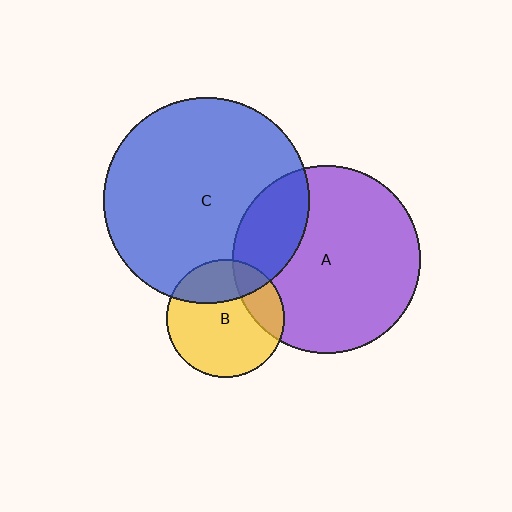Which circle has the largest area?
Circle C (blue).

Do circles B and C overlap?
Yes.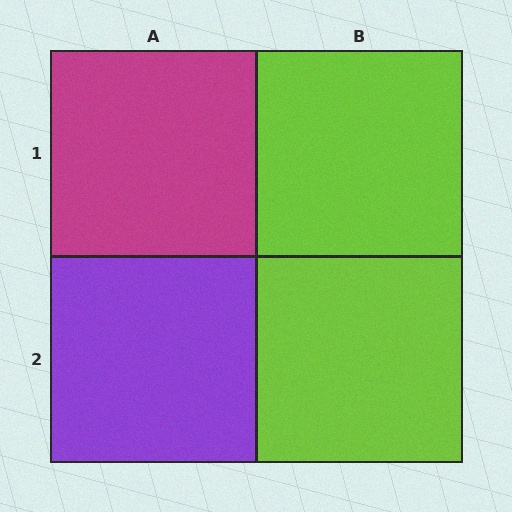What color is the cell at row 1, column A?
Magenta.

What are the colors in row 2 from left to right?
Purple, lime.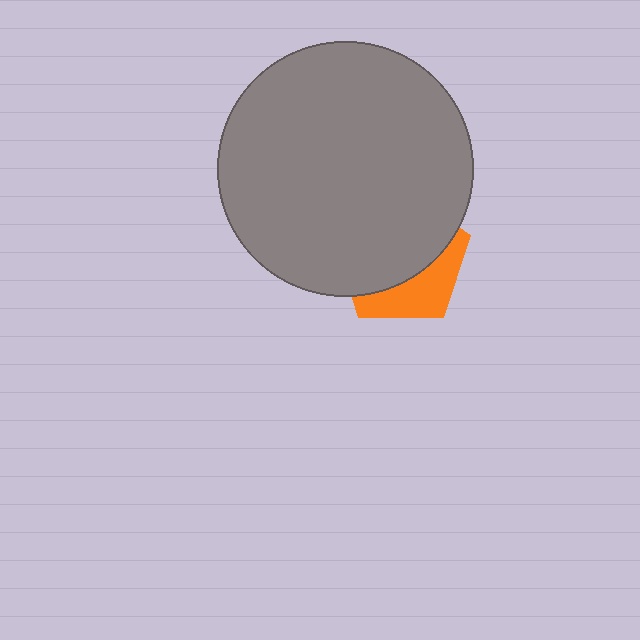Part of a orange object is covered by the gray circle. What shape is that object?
It is a pentagon.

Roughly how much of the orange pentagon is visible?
A small part of it is visible (roughly 34%).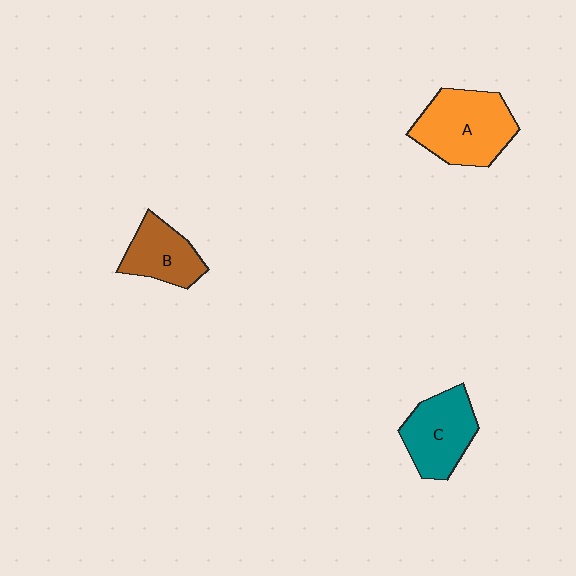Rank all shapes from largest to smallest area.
From largest to smallest: A (orange), C (teal), B (brown).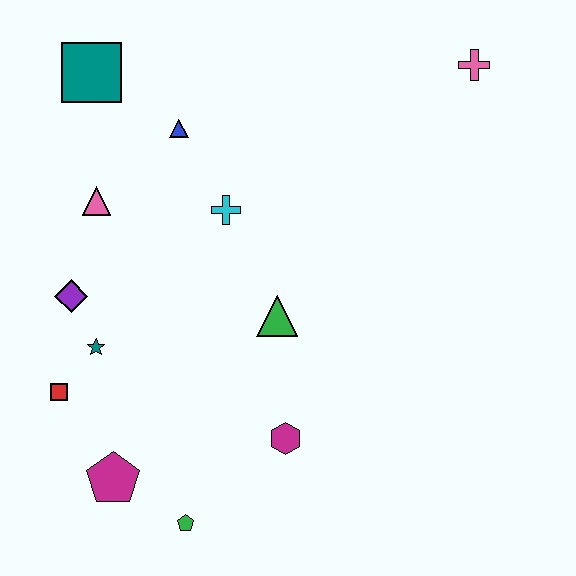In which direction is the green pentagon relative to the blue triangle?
The green pentagon is below the blue triangle.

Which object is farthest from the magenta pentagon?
The pink cross is farthest from the magenta pentagon.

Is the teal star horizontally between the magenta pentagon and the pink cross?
No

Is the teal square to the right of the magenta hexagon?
No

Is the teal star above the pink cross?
No